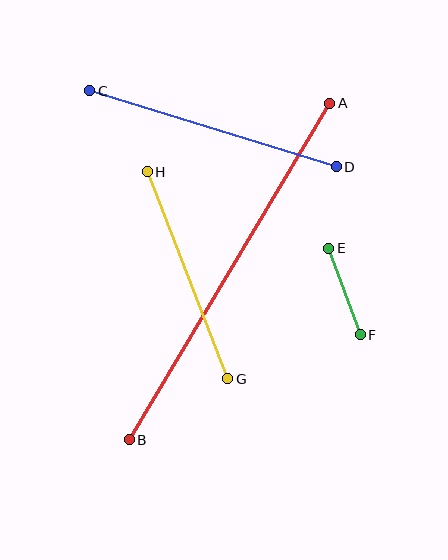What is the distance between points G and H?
The distance is approximately 222 pixels.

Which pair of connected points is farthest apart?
Points A and B are farthest apart.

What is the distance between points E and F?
The distance is approximately 92 pixels.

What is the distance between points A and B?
The distance is approximately 391 pixels.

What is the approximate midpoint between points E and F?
The midpoint is at approximately (345, 292) pixels.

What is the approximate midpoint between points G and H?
The midpoint is at approximately (188, 275) pixels.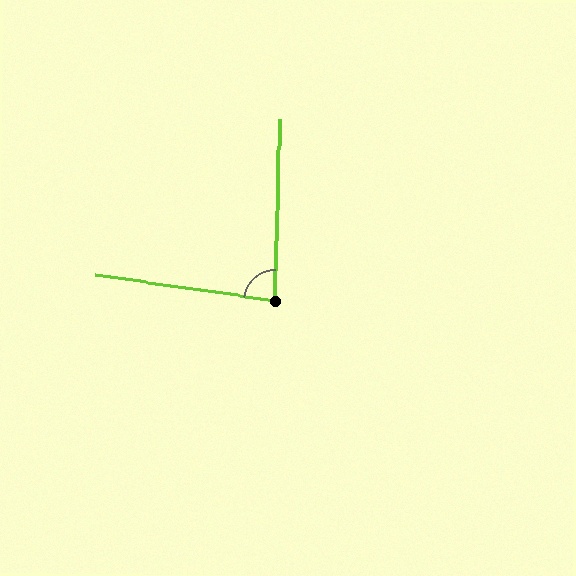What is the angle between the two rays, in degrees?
Approximately 84 degrees.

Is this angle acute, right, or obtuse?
It is acute.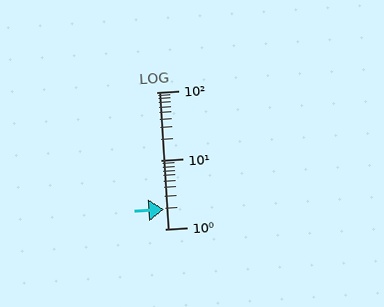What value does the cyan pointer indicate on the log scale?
The pointer indicates approximately 1.9.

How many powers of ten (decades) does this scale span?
The scale spans 2 decades, from 1 to 100.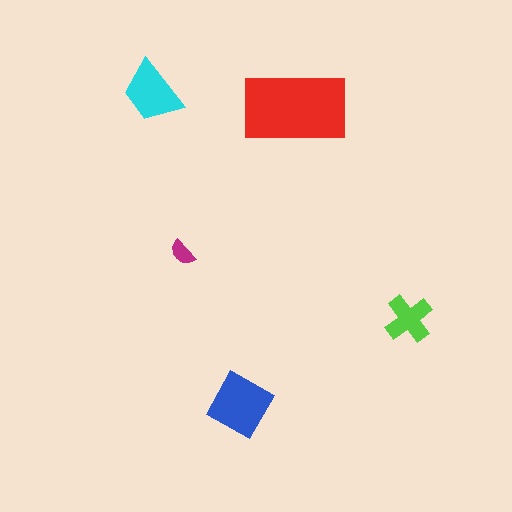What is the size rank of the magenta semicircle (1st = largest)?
5th.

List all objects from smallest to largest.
The magenta semicircle, the lime cross, the cyan trapezoid, the blue diamond, the red rectangle.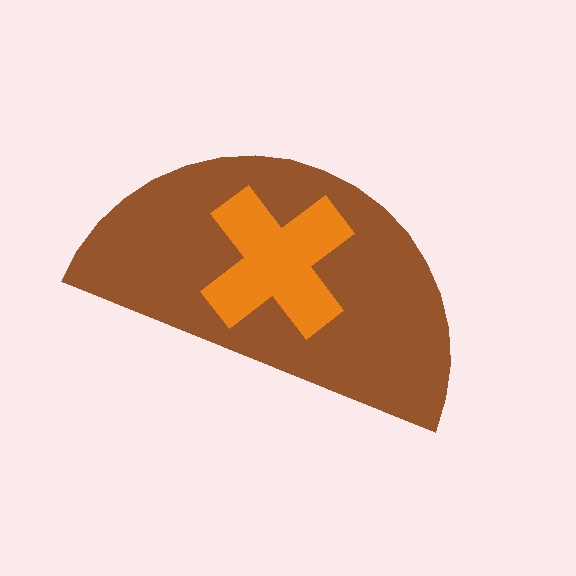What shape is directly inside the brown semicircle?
The orange cross.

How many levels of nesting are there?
2.